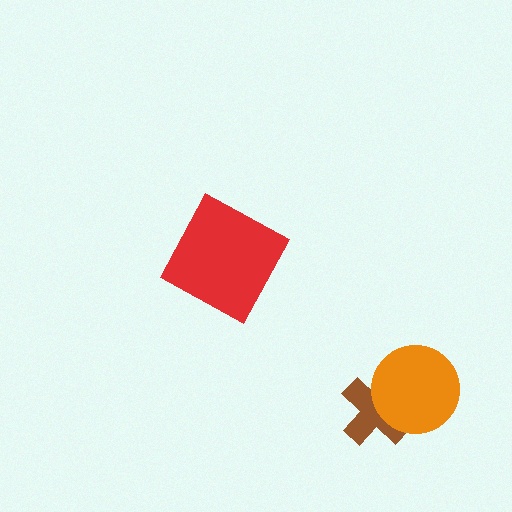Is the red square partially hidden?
No, no other shape covers it.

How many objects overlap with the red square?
0 objects overlap with the red square.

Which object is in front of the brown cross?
The orange circle is in front of the brown cross.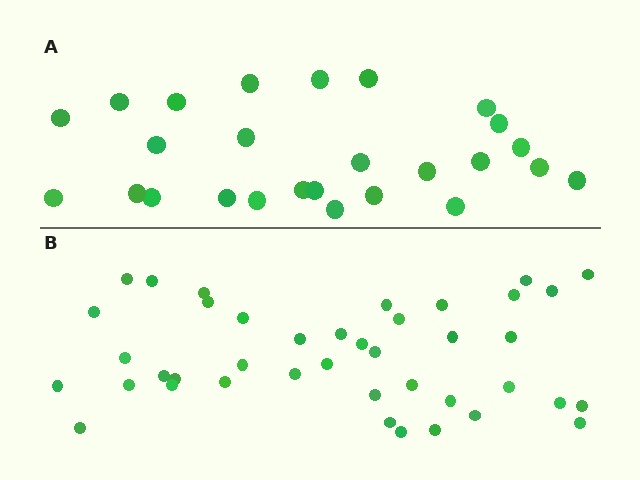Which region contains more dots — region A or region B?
Region B (the bottom region) has more dots.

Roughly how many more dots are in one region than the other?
Region B has approximately 15 more dots than region A.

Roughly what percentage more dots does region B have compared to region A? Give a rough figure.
About 60% more.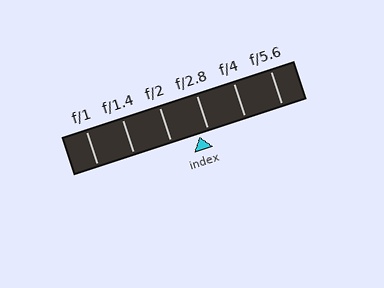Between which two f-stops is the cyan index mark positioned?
The index mark is between f/2 and f/2.8.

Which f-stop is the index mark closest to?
The index mark is closest to f/2.8.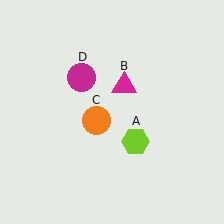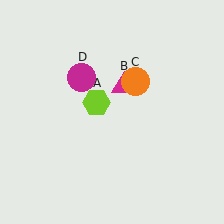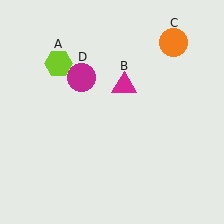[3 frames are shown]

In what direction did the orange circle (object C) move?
The orange circle (object C) moved up and to the right.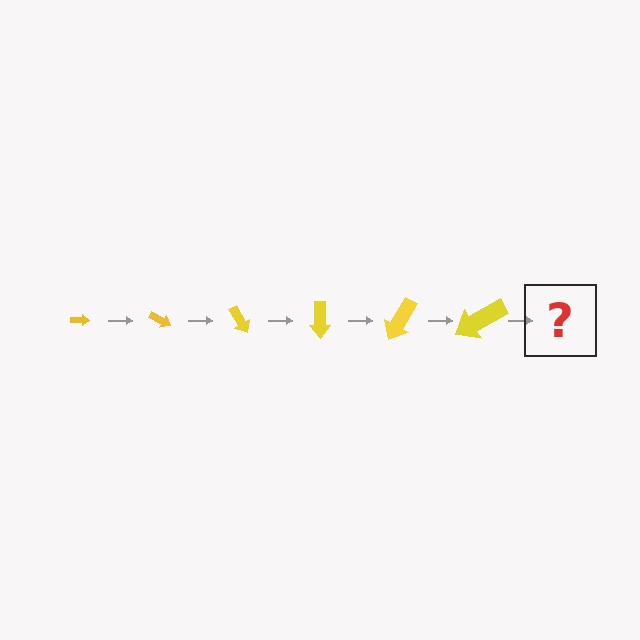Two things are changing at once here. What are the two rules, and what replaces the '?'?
The two rules are that the arrow grows larger each step and it rotates 30 degrees each step. The '?' should be an arrow, larger than the previous one and rotated 180 degrees from the start.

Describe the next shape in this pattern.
It should be an arrow, larger than the previous one and rotated 180 degrees from the start.